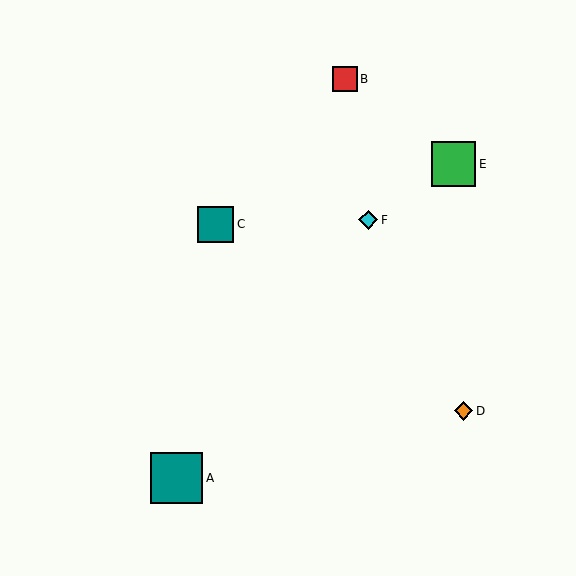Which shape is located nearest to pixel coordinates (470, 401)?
The orange diamond (labeled D) at (463, 411) is nearest to that location.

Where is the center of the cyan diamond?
The center of the cyan diamond is at (368, 220).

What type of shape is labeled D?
Shape D is an orange diamond.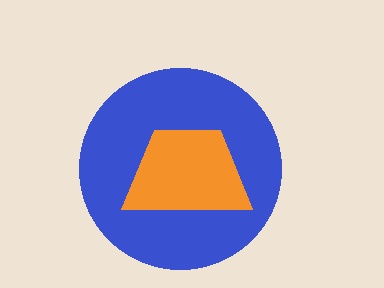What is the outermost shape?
The blue circle.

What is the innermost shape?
The orange trapezoid.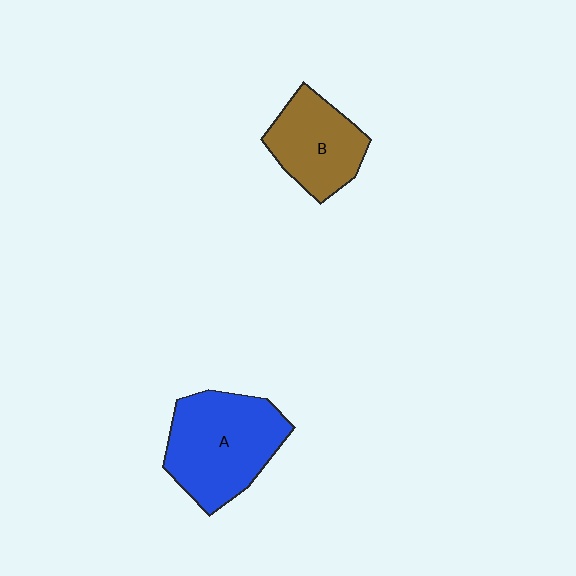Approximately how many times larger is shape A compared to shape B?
Approximately 1.4 times.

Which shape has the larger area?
Shape A (blue).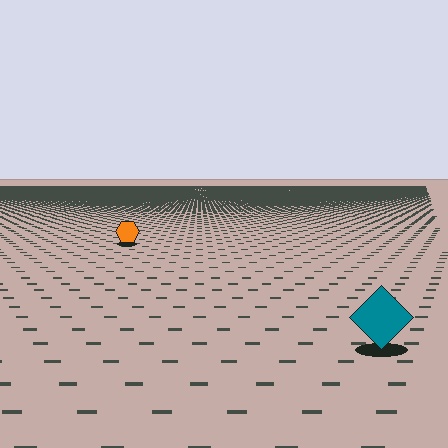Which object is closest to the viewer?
The teal diamond is closest. The texture marks near it are larger and more spread out.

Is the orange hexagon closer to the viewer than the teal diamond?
No. The teal diamond is closer — you can tell from the texture gradient: the ground texture is coarser near it.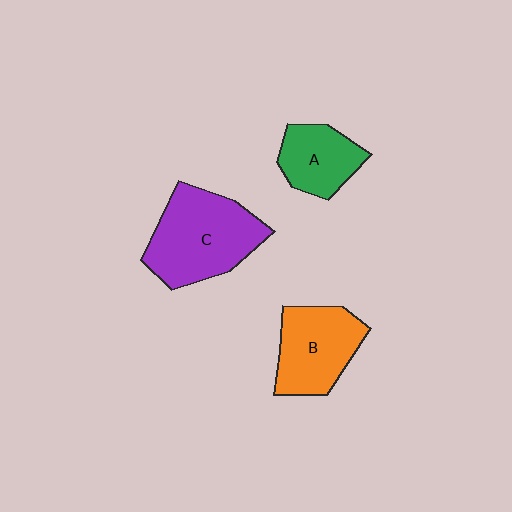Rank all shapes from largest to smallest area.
From largest to smallest: C (purple), B (orange), A (green).